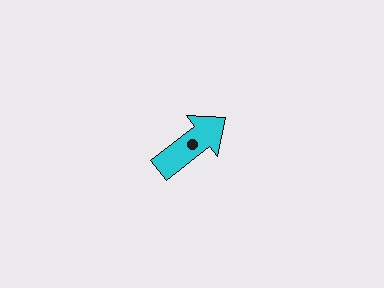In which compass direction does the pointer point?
Northeast.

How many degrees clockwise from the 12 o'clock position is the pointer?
Approximately 52 degrees.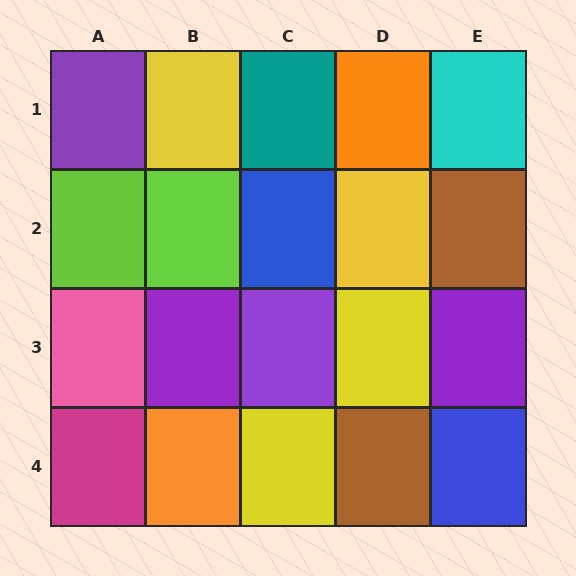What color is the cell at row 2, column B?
Lime.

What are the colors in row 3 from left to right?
Pink, purple, purple, yellow, purple.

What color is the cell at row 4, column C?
Yellow.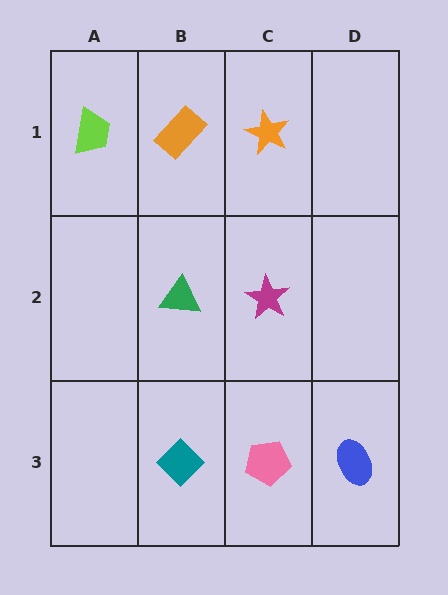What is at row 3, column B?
A teal diamond.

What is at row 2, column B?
A green triangle.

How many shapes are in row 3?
3 shapes.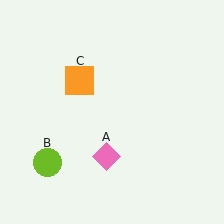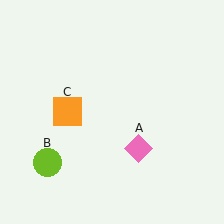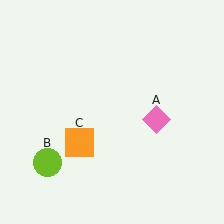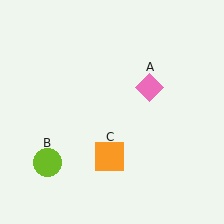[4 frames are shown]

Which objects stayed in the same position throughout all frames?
Lime circle (object B) remained stationary.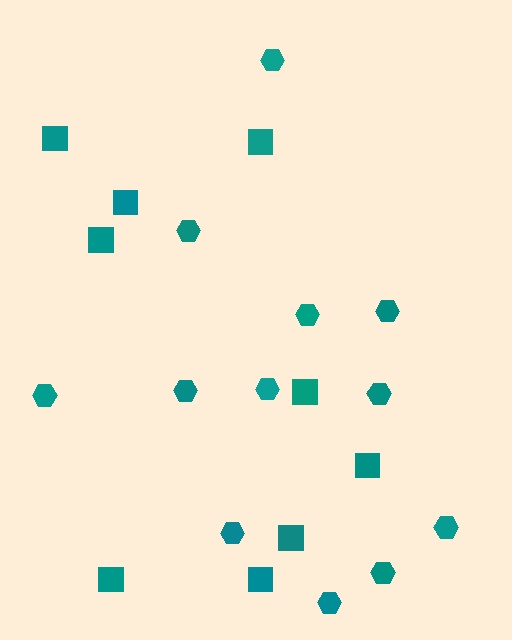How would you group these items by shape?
There are 2 groups: one group of squares (9) and one group of hexagons (12).